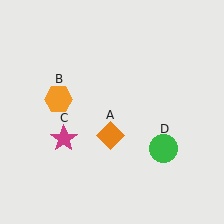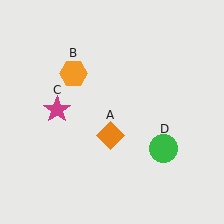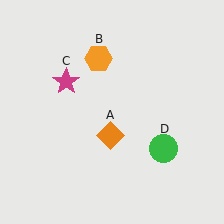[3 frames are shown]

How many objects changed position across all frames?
2 objects changed position: orange hexagon (object B), magenta star (object C).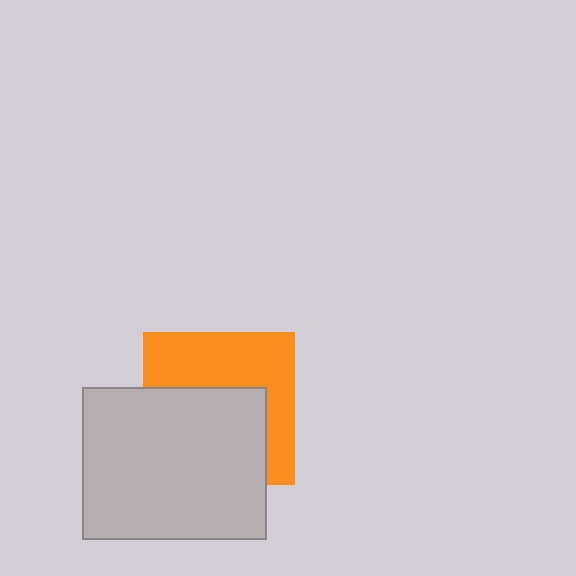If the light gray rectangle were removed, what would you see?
You would see the complete orange square.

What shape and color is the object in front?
The object in front is a light gray rectangle.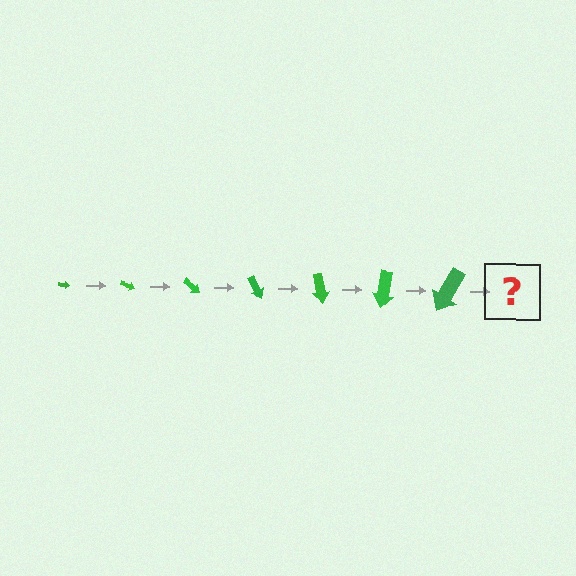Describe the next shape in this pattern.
It should be an arrow, larger than the previous one and rotated 140 degrees from the start.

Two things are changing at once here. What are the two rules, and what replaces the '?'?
The two rules are that the arrow grows larger each step and it rotates 20 degrees each step. The '?' should be an arrow, larger than the previous one and rotated 140 degrees from the start.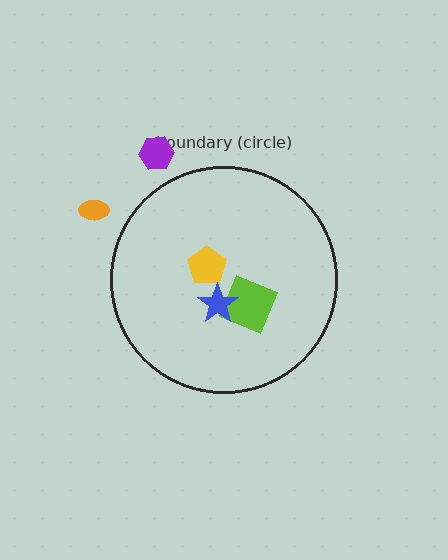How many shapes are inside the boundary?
3 inside, 2 outside.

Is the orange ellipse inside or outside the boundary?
Outside.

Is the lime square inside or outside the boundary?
Inside.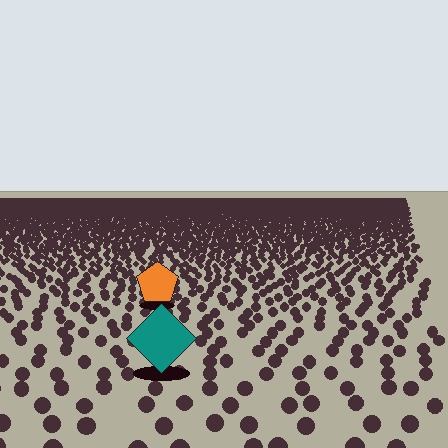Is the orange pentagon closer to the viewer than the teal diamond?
No. The teal diamond is closer — you can tell from the texture gradient: the ground texture is coarser near it.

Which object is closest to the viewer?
The teal diamond is closest. The texture marks near it are larger and more spread out.